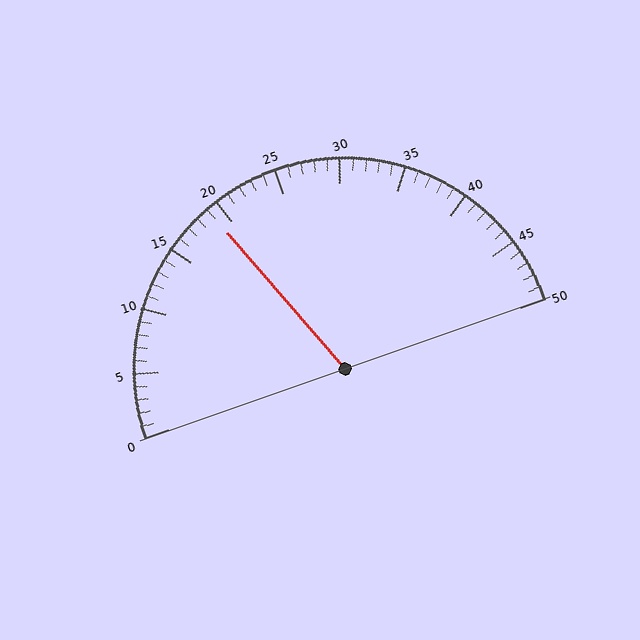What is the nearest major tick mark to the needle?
The nearest major tick mark is 20.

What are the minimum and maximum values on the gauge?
The gauge ranges from 0 to 50.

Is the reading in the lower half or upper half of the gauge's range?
The reading is in the lower half of the range (0 to 50).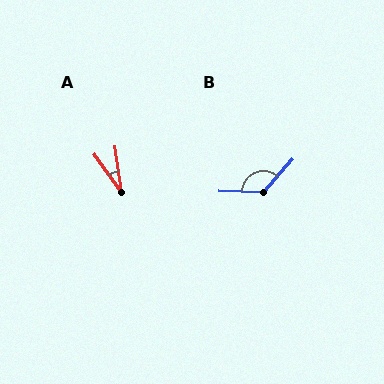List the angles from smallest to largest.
A (27°), B (130°).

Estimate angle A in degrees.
Approximately 27 degrees.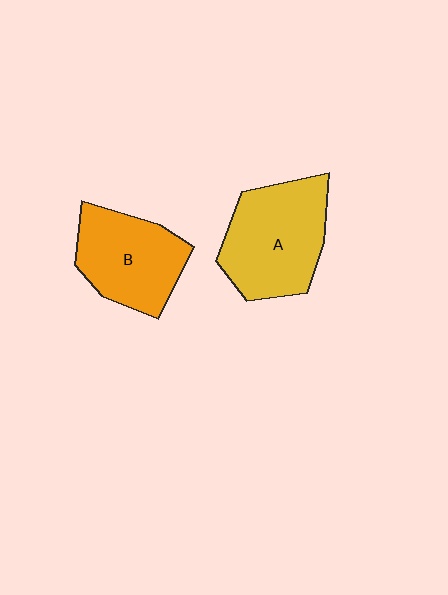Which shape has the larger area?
Shape A (yellow).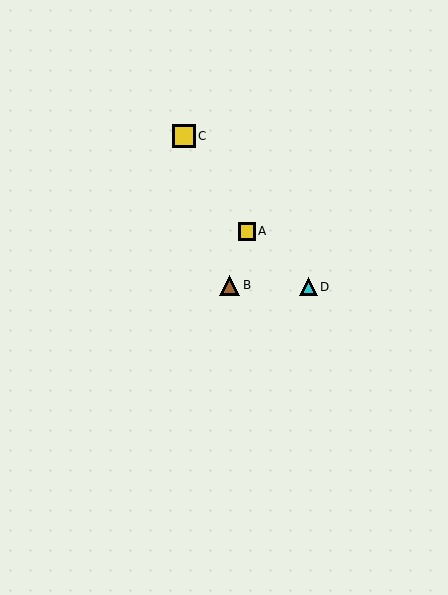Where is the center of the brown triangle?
The center of the brown triangle is at (230, 285).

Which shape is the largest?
The yellow square (labeled C) is the largest.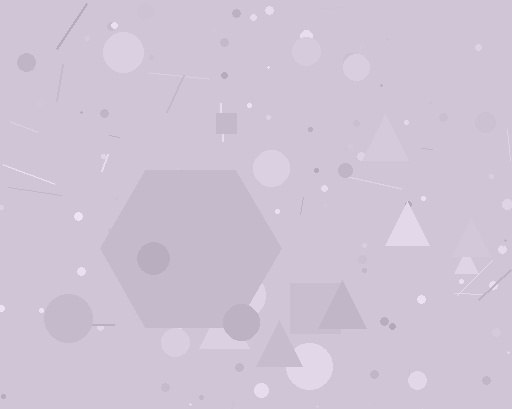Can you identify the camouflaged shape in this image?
The camouflaged shape is a hexagon.